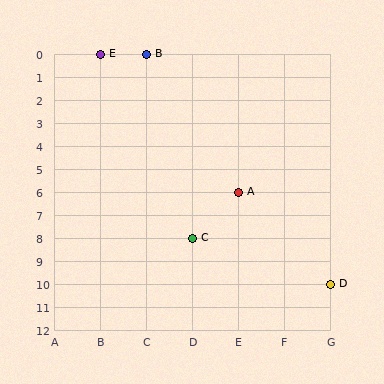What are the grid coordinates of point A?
Point A is at grid coordinates (E, 6).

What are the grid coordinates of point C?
Point C is at grid coordinates (D, 8).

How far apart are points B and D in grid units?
Points B and D are 4 columns and 10 rows apart (about 10.8 grid units diagonally).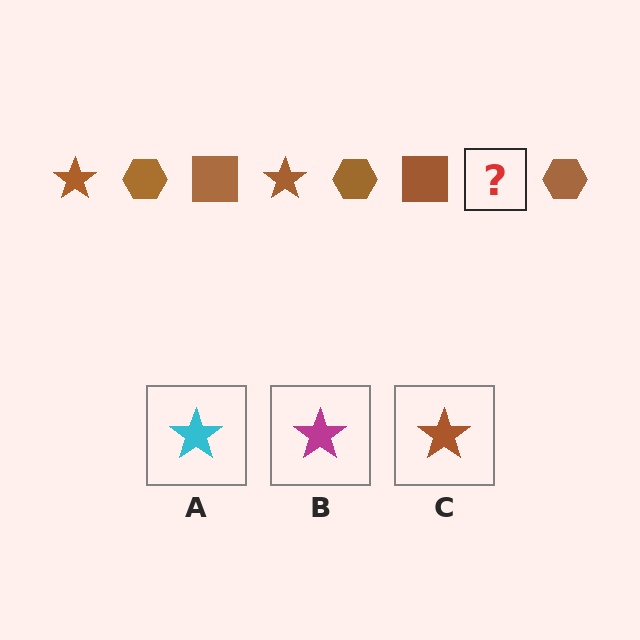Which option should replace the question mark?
Option C.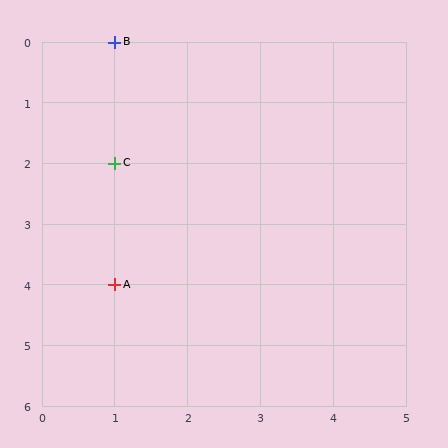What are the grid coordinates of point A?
Point A is at grid coordinates (1, 4).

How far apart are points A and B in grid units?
Points A and B are 4 rows apart.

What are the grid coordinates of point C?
Point C is at grid coordinates (1, 2).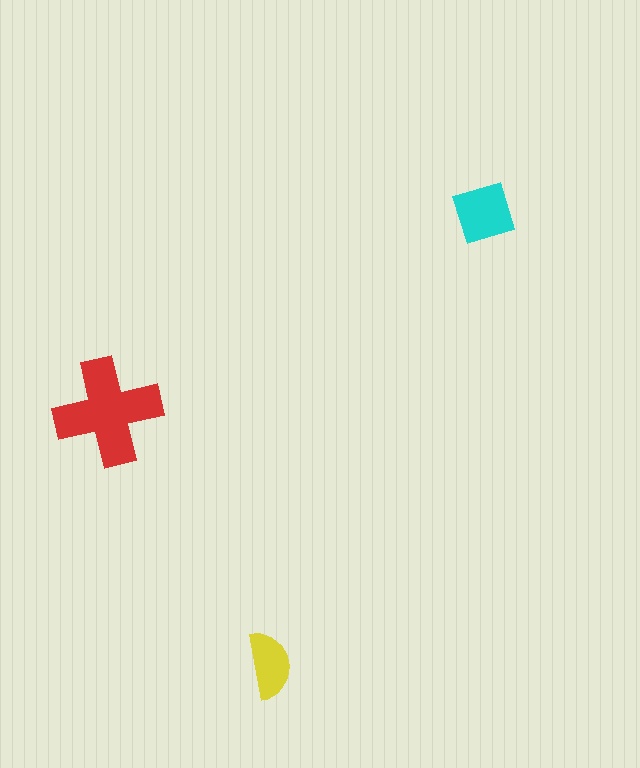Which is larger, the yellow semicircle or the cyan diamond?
The cyan diamond.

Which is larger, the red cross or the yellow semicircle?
The red cross.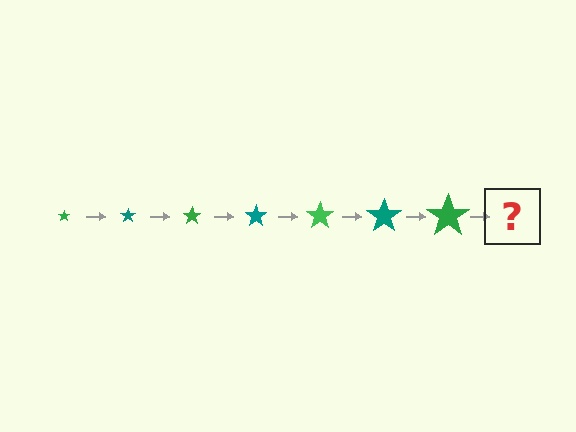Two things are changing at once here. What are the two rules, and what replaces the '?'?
The two rules are that the star grows larger each step and the color cycles through green and teal. The '?' should be a teal star, larger than the previous one.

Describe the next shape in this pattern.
It should be a teal star, larger than the previous one.